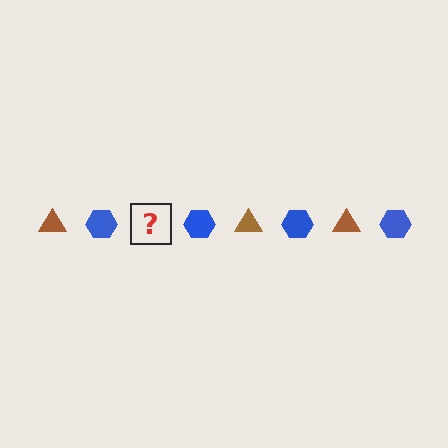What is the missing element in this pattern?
The missing element is a brown triangle.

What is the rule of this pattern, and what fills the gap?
The rule is that the pattern alternates between brown triangle and blue hexagon. The gap should be filled with a brown triangle.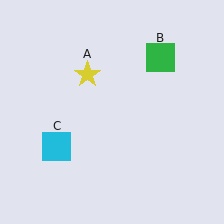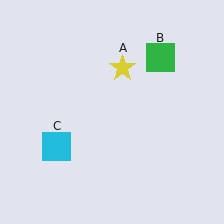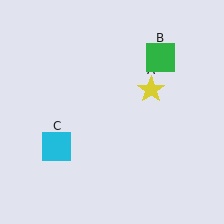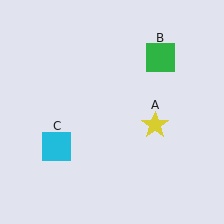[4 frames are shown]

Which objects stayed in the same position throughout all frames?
Green square (object B) and cyan square (object C) remained stationary.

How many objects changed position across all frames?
1 object changed position: yellow star (object A).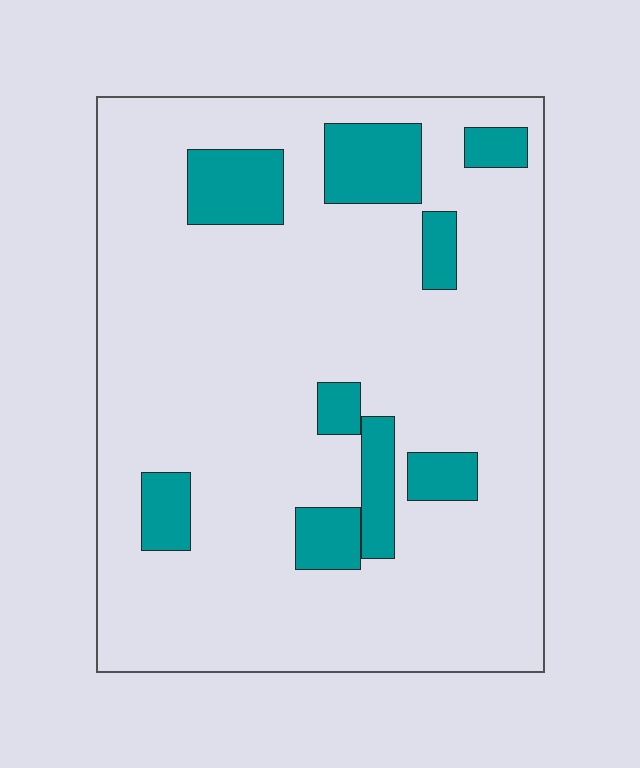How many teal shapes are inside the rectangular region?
9.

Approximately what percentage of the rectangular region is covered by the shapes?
Approximately 15%.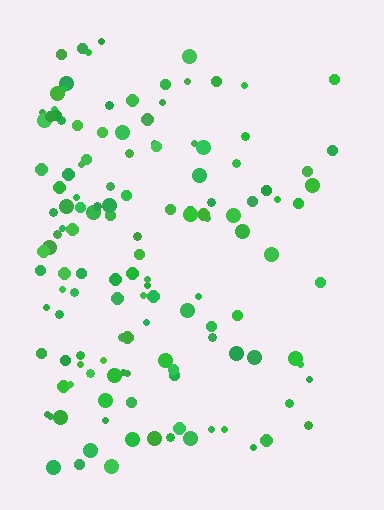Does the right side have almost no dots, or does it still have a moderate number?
Still a moderate number, just noticeably fewer than the left.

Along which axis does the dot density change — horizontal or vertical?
Horizontal.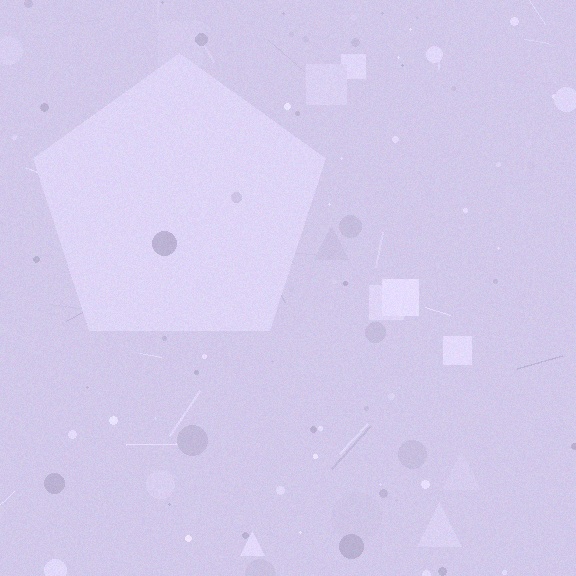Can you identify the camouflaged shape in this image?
The camouflaged shape is a pentagon.